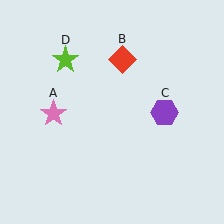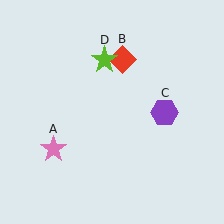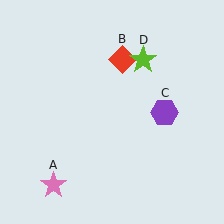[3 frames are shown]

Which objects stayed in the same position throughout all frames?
Red diamond (object B) and purple hexagon (object C) remained stationary.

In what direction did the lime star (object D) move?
The lime star (object D) moved right.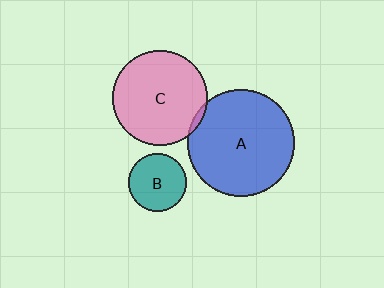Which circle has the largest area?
Circle A (blue).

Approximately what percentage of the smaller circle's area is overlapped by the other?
Approximately 5%.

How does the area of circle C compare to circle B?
Approximately 2.7 times.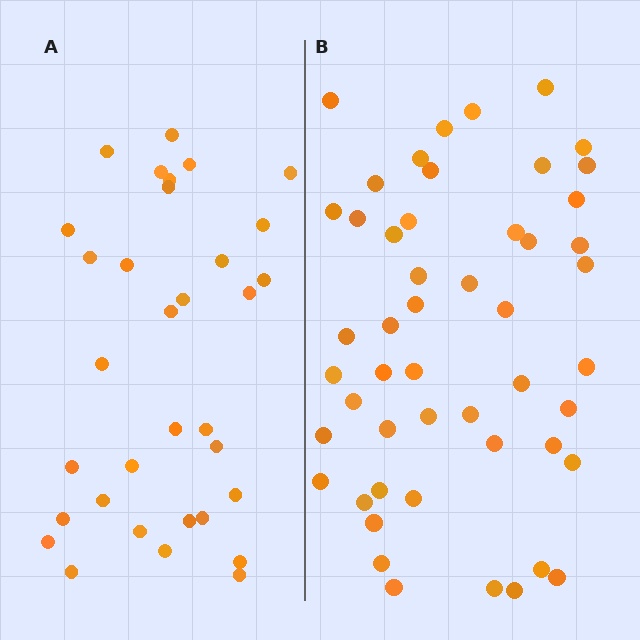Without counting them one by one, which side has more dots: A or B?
Region B (the right region) has more dots.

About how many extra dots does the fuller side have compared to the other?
Region B has approximately 15 more dots than region A.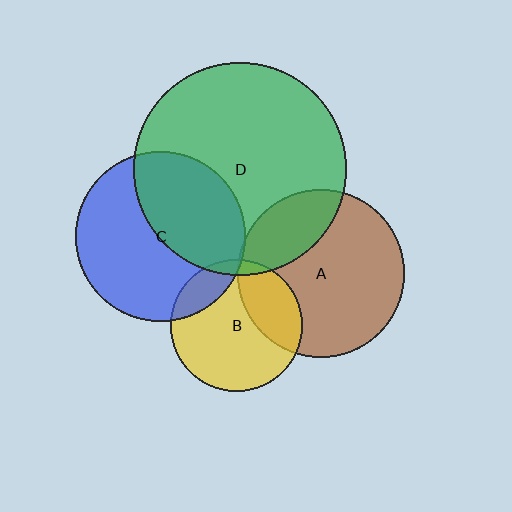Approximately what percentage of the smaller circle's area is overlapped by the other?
Approximately 45%.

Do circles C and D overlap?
Yes.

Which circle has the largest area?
Circle D (green).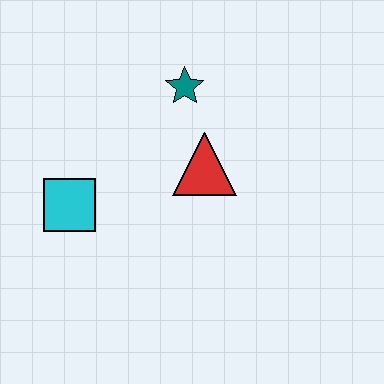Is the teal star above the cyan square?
Yes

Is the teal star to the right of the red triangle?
No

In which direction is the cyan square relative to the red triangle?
The cyan square is to the left of the red triangle.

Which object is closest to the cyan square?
The red triangle is closest to the cyan square.